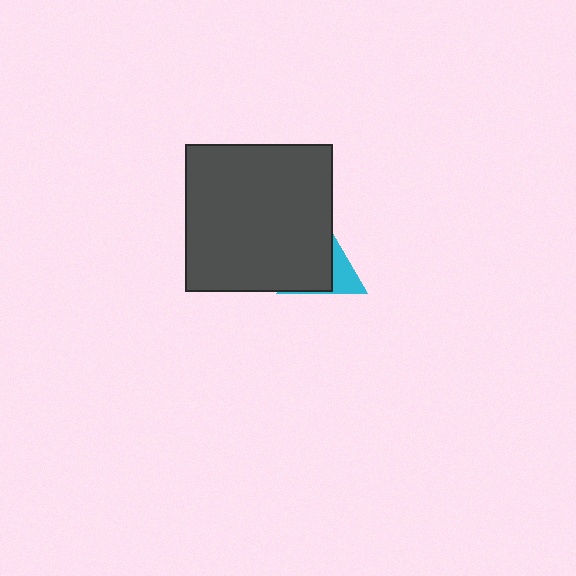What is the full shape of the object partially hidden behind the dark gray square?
The partially hidden object is a cyan triangle.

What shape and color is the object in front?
The object in front is a dark gray square.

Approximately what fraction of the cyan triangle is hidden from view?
Roughly 69% of the cyan triangle is hidden behind the dark gray square.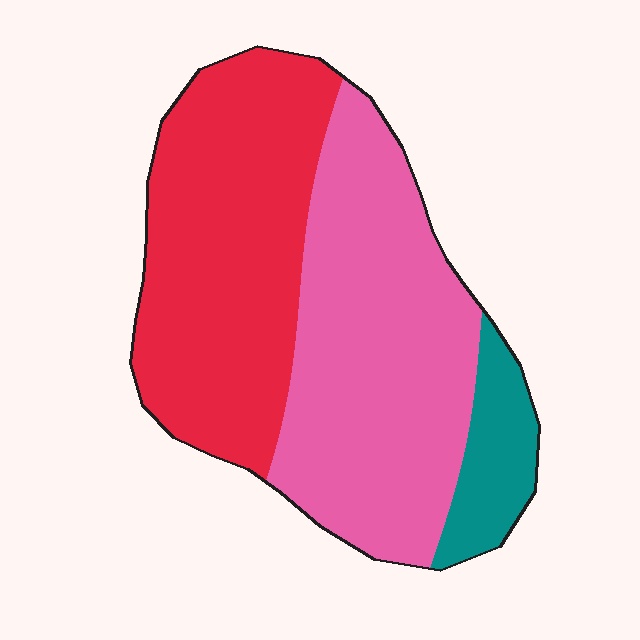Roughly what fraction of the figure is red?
Red takes up about two fifths (2/5) of the figure.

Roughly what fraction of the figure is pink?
Pink covers around 45% of the figure.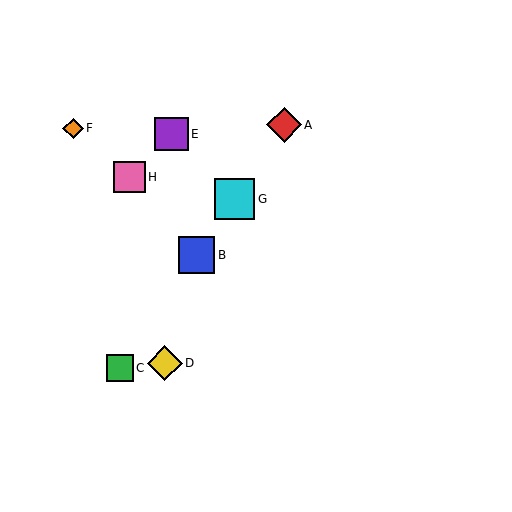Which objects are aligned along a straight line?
Objects A, B, C, G are aligned along a straight line.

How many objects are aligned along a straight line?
4 objects (A, B, C, G) are aligned along a straight line.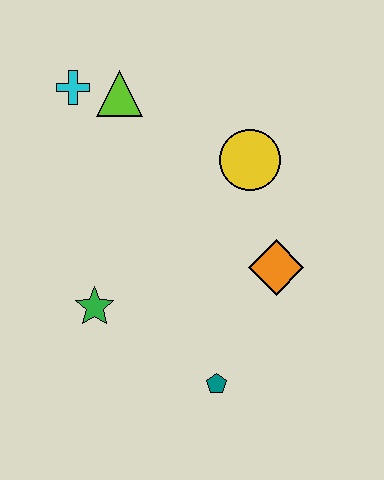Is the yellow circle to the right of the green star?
Yes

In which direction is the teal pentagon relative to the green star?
The teal pentagon is to the right of the green star.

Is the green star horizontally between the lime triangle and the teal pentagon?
No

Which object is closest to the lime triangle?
The cyan cross is closest to the lime triangle.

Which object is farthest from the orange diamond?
The cyan cross is farthest from the orange diamond.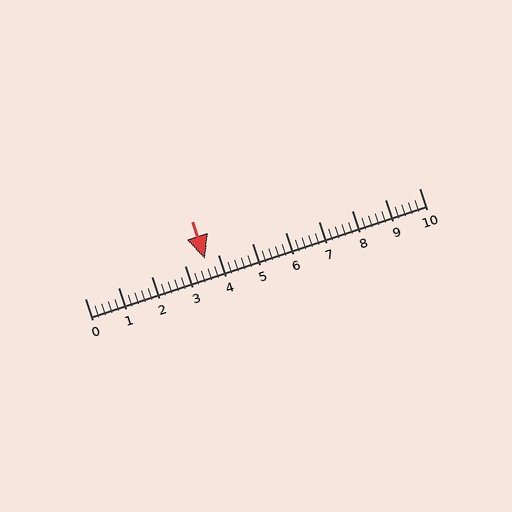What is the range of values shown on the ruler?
The ruler shows values from 0 to 10.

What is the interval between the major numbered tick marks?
The major tick marks are spaced 1 units apart.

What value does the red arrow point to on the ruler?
The red arrow points to approximately 3.6.